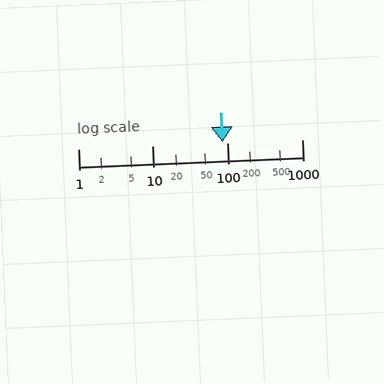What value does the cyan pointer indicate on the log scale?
The pointer indicates approximately 85.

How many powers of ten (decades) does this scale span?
The scale spans 3 decades, from 1 to 1000.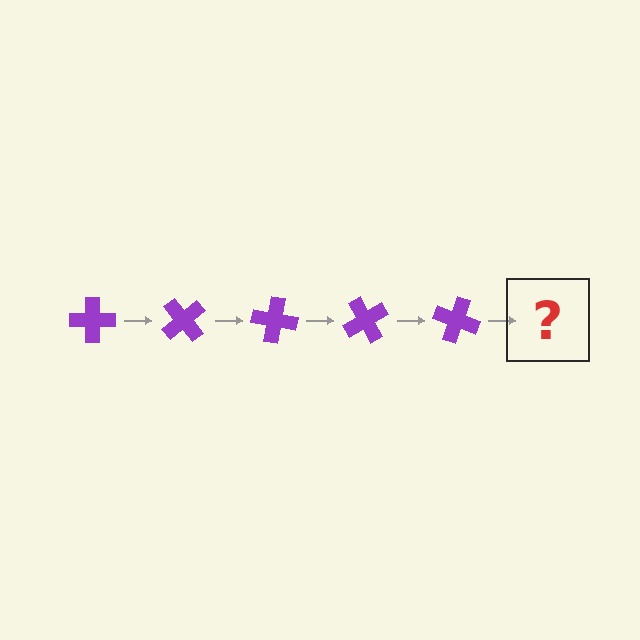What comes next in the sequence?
The next element should be a purple cross rotated 250 degrees.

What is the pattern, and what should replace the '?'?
The pattern is that the cross rotates 50 degrees each step. The '?' should be a purple cross rotated 250 degrees.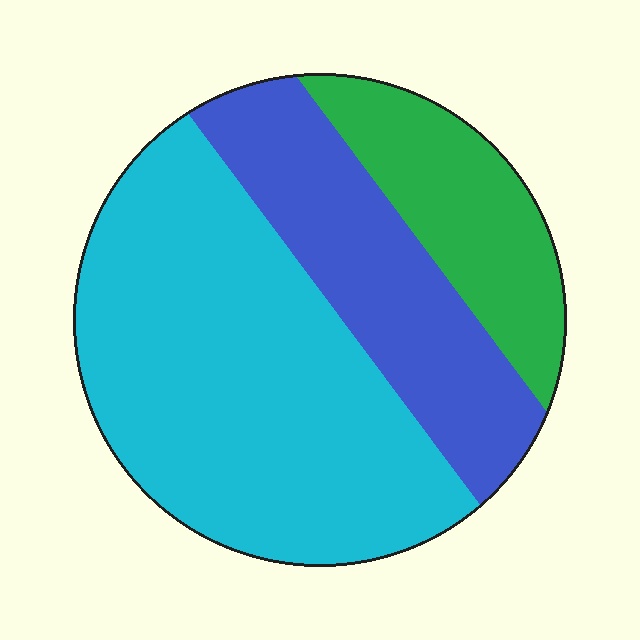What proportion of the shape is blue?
Blue covers 27% of the shape.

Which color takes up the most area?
Cyan, at roughly 55%.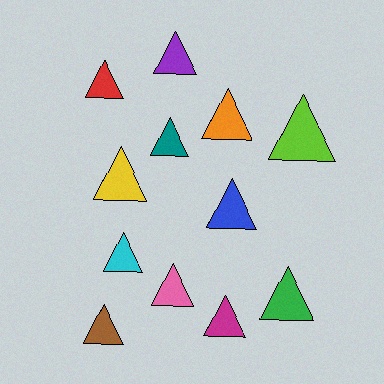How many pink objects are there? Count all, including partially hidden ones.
There is 1 pink object.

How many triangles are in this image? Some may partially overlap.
There are 12 triangles.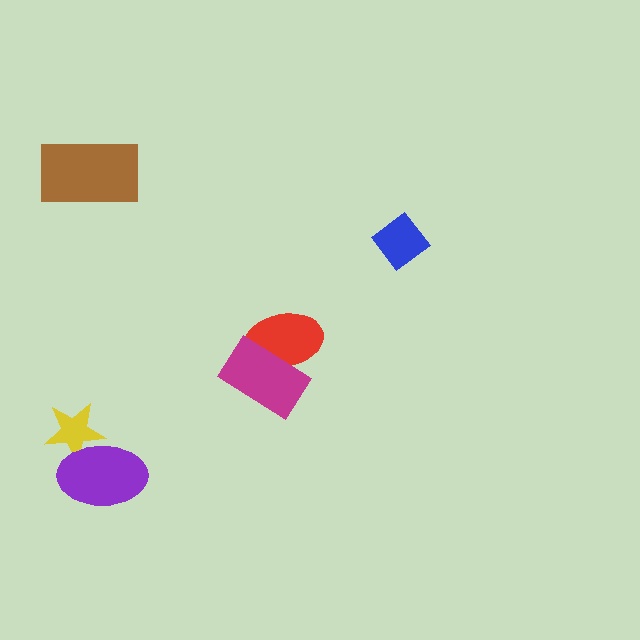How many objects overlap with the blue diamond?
0 objects overlap with the blue diamond.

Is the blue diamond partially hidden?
No, no other shape covers it.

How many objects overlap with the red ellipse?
1 object overlaps with the red ellipse.